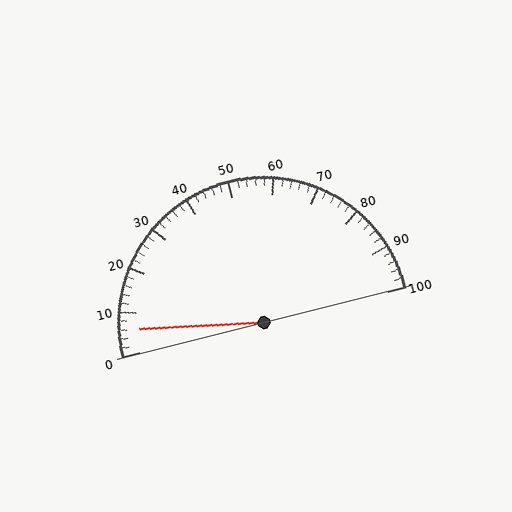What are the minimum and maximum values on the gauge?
The gauge ranges from 0 to 100.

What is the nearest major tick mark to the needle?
The nearest major tick mark is 10.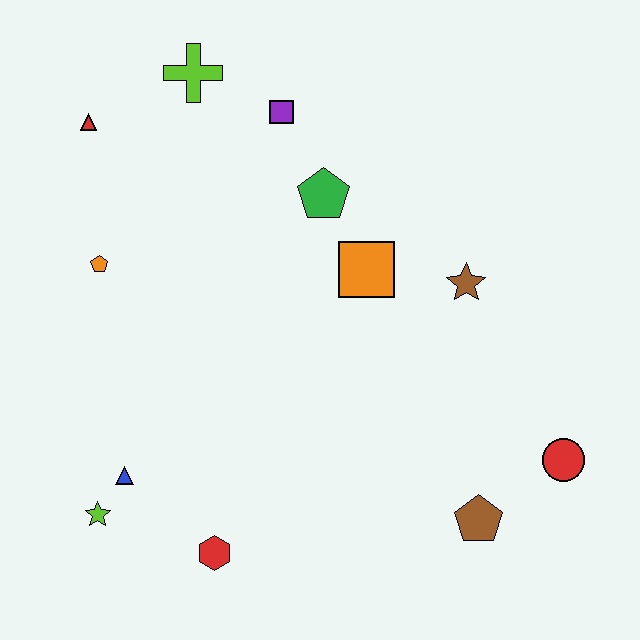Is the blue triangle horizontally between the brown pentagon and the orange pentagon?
Yes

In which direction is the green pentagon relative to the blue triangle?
The green pentagon is above the blue triangle.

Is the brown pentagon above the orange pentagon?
No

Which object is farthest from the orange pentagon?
The red circle is farthest from the orange pentagon.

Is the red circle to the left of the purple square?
No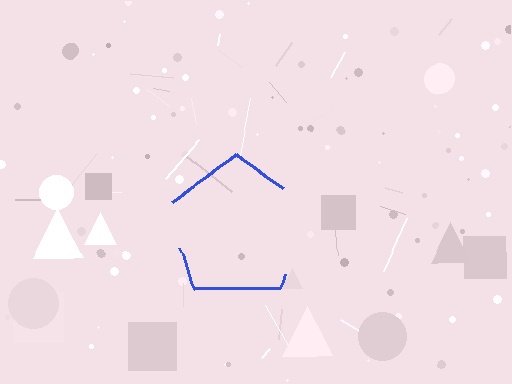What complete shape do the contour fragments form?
The contour fragments form a pentagon.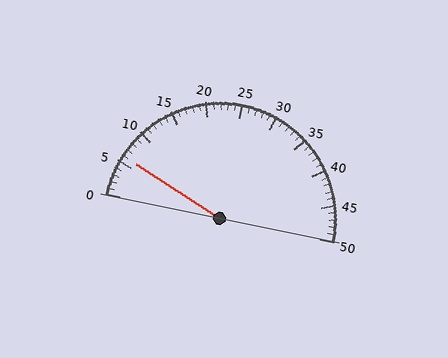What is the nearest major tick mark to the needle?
The nearest major tick mark is 5.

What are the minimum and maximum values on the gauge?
The gauge ranges from 0 to 50.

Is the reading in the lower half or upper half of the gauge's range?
The reading is in the lower half of the range (0 to 50).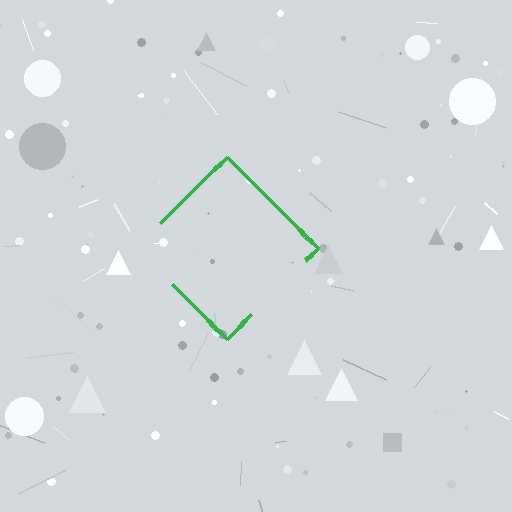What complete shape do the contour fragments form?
The contour fragments form a diamond.